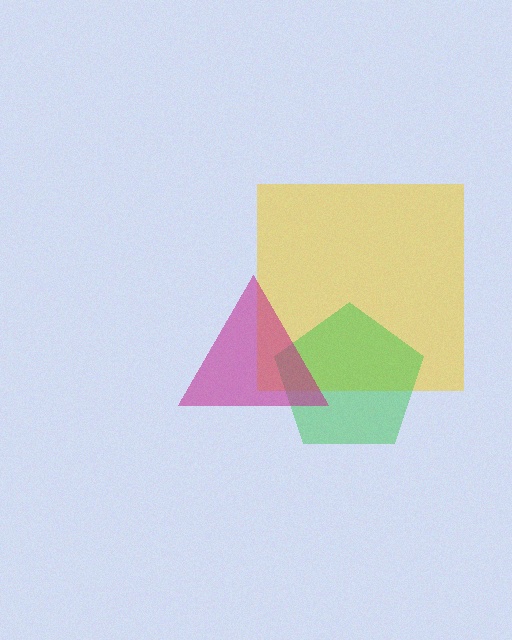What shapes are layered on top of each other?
The layered shapes are: a yellow square, a green pentagon, a magenta triangle.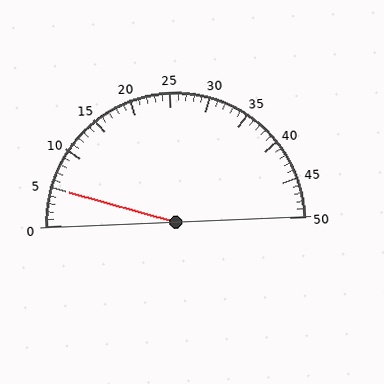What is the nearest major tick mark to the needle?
The nearest major tick mark is 5.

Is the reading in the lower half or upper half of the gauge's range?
The reading is in the lower half of the range (0 to 50).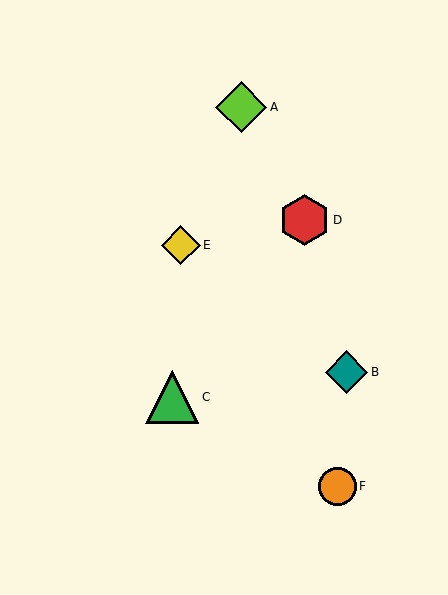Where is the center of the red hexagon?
The center of the red hexagon is at (305, 220).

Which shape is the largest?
The green triangle (labeled C) is the largest.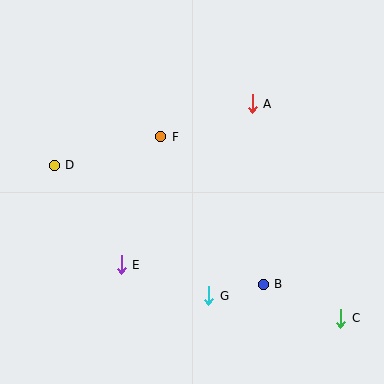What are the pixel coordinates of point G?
Point G is at (209, 296).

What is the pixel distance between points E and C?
The distance between E and C is 226 pixels.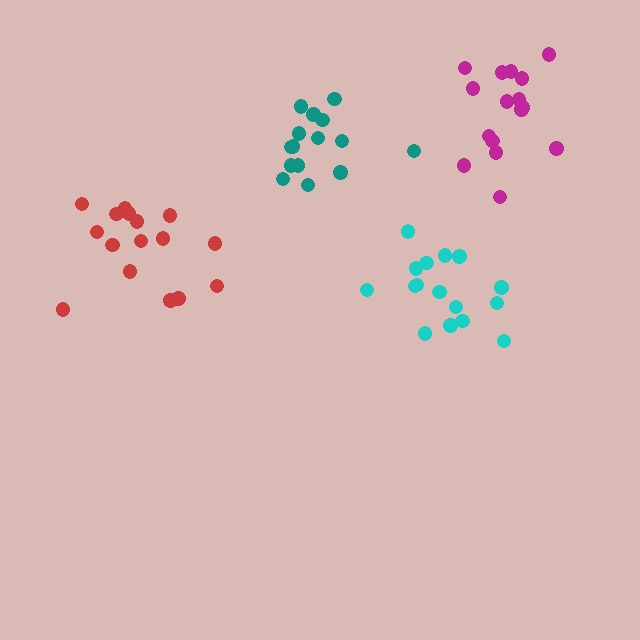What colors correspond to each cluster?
The clusters are colored: cyan, red, magenta, teal.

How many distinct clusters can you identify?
There are 4 distinct clusters.